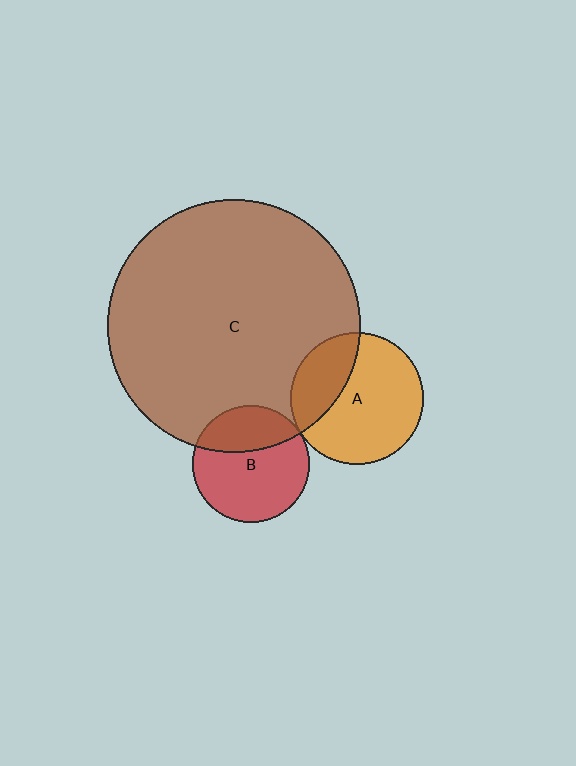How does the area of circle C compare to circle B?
Approximately 4.7 times.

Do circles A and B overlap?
Yes.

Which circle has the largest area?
Circle C (brown).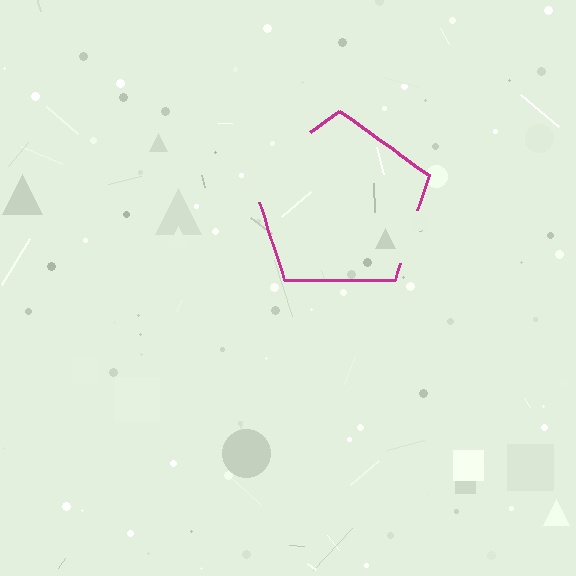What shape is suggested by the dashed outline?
The dashed outline suggests a pentagon.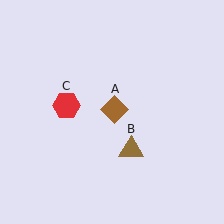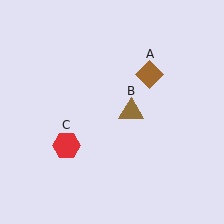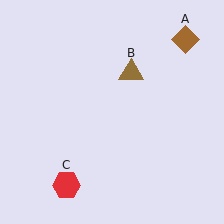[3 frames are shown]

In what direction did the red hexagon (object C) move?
The red hexagon (object C) moved down.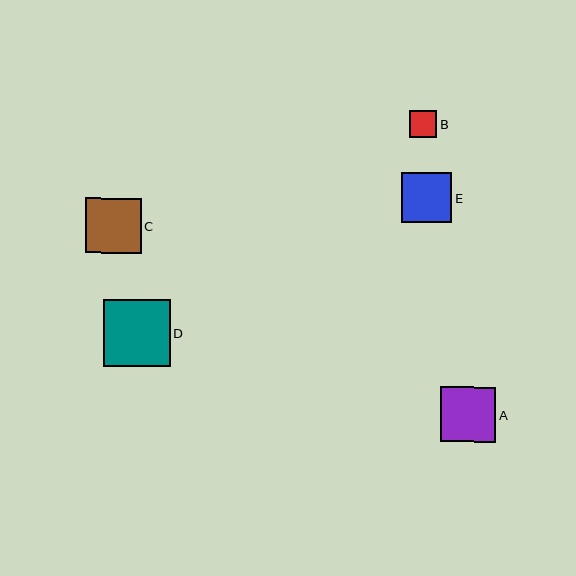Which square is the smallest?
Square B is the smallest with a size of approximately 27 pixels.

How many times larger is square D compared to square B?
Square D is approximately 2.4 times the size of square B.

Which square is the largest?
Square D is the largest with a size of approximately 67 pixels.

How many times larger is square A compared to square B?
Square A is approximately 2.0 times the size of square B.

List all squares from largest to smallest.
From largest to smallest: D, C, A, E, B.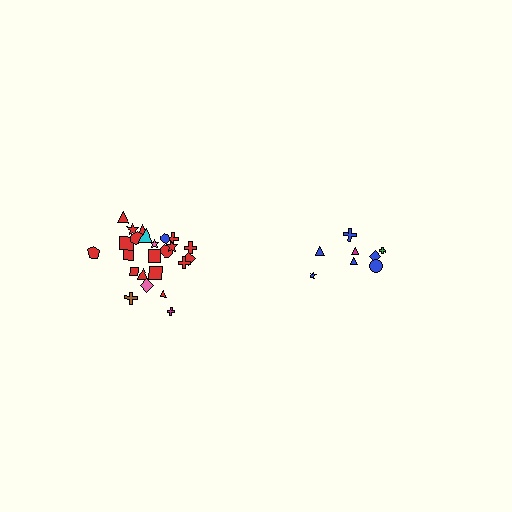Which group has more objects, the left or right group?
The left group.